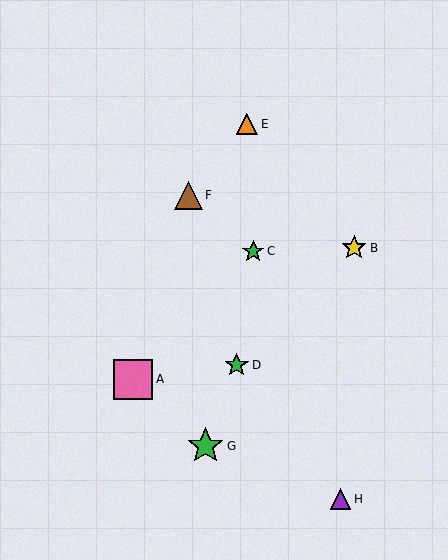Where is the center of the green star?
The center of the green star is at (253, 251).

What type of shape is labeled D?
Shape D is a green star.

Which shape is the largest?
The pink square (labeled A) is the largest.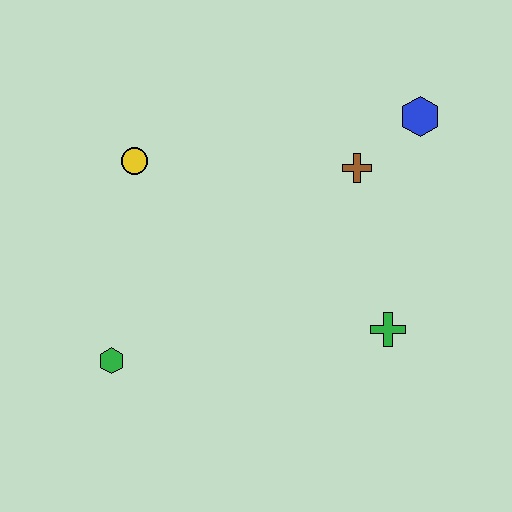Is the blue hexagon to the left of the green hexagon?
No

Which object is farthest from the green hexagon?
The blue hexagon is farthest from the green hexagon.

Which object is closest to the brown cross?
The blue hexagon is closest to the brown cross.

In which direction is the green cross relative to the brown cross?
The green cross is below the brown cross.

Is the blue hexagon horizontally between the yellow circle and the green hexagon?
No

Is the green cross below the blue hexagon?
Yes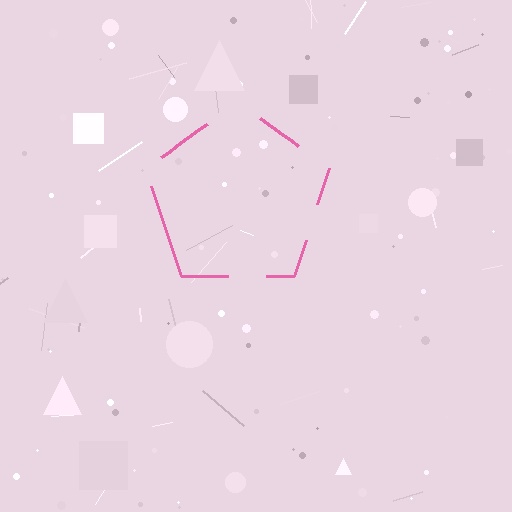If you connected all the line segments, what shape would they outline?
They would outline a pentagon.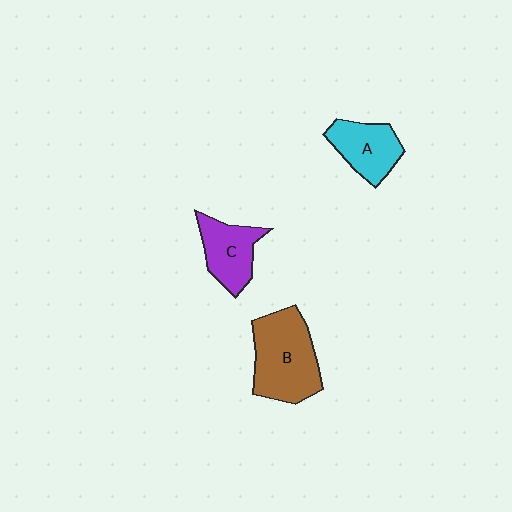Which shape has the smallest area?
Shape C (purple).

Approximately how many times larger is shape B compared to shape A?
Approximately 1.6 times.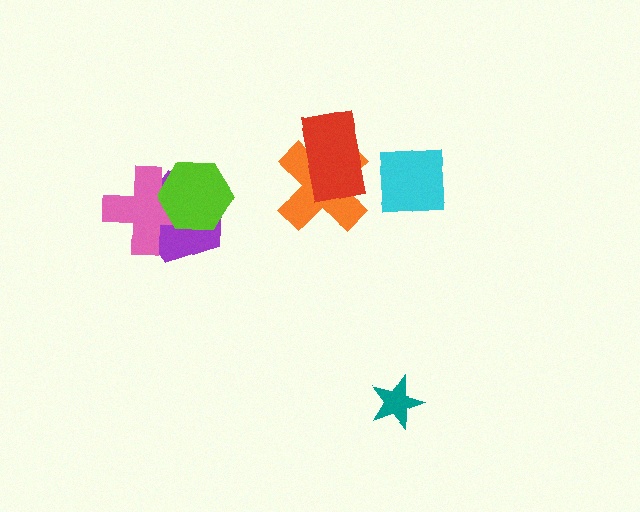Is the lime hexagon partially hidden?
No, no other shape covers it.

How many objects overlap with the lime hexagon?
2 objects overlap with the lime hexagon.